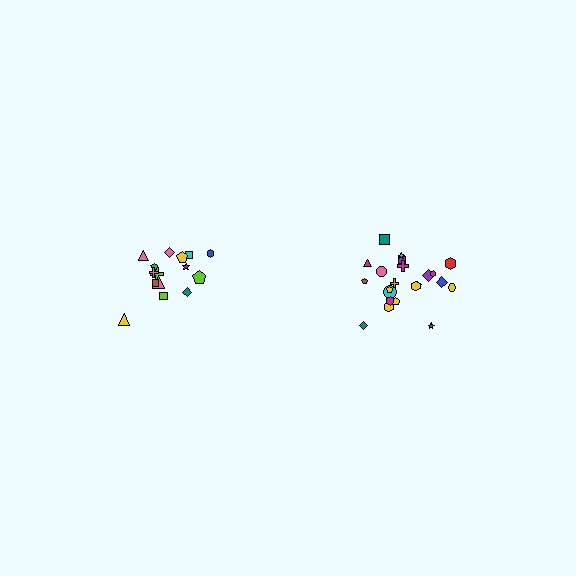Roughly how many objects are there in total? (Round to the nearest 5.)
Roughly 35 objects in total.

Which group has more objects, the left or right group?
The right group.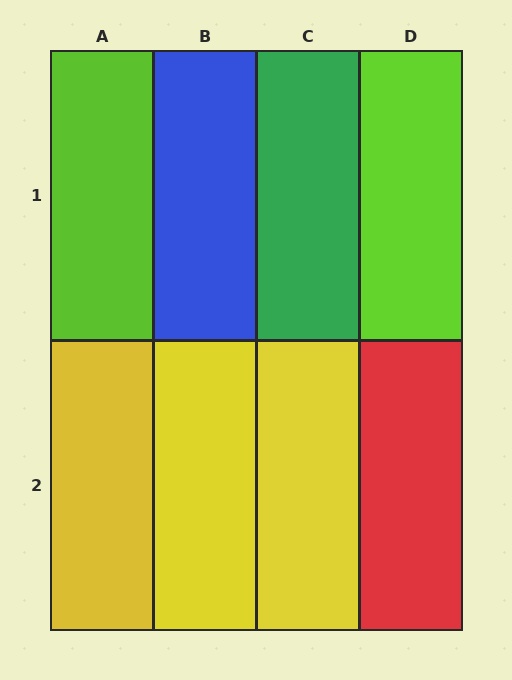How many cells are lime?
2 cells are lime.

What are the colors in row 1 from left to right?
Lime, blue, green, lime.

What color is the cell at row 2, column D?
Red.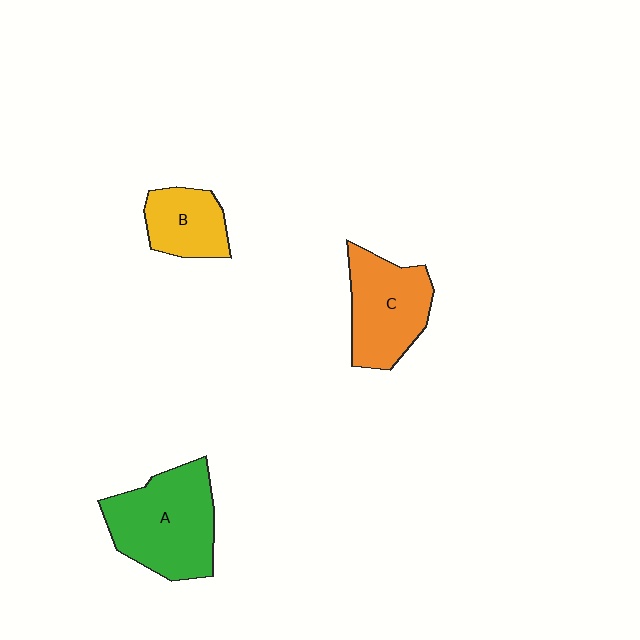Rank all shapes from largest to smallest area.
From largest to smallest: A (green), C (orange), B (yellow).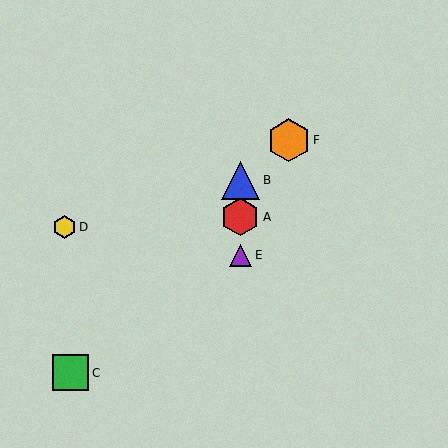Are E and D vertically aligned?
No, E is at x≈240 and D is at x≈65.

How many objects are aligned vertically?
3 objects (A, B, E) are aligned vertically.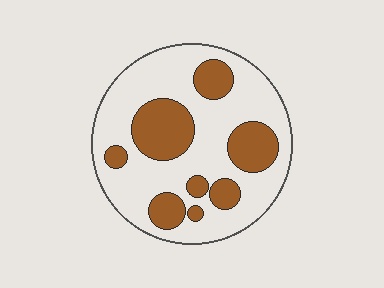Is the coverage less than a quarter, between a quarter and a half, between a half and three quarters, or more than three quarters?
Between a quarter and a half.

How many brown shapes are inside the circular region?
8.